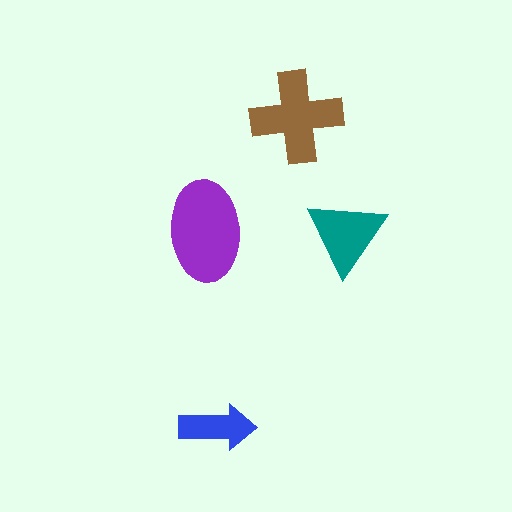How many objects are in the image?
There are 4 objects in the image.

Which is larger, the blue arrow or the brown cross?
The brown cross.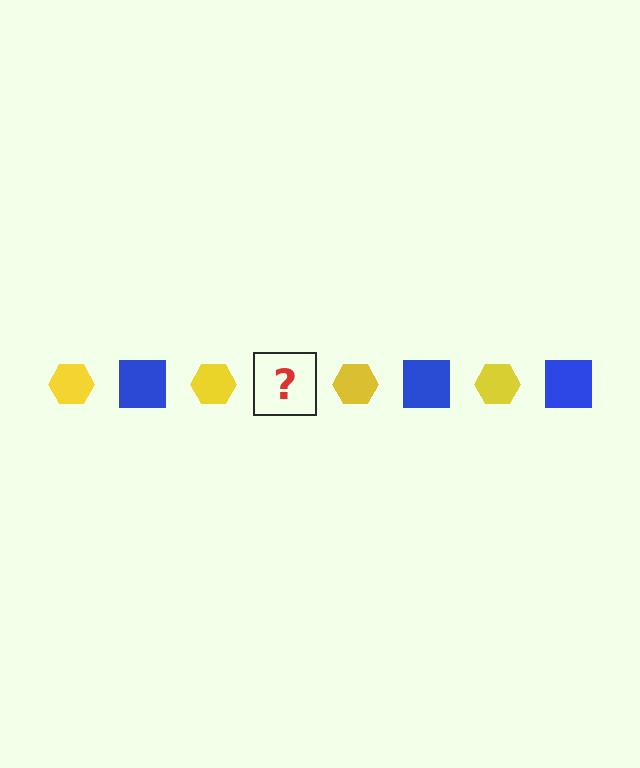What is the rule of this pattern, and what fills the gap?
The rule is that the pattern alternates between yellow hexagon and blue square. The gap should be filled with a blue square.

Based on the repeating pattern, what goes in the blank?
The blank should be a blue square.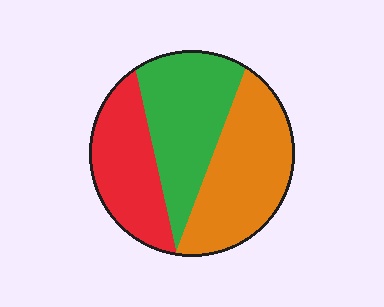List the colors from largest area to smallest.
From largest to smallest: orange, green, red.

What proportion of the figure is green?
Green covers about 35% of the figure.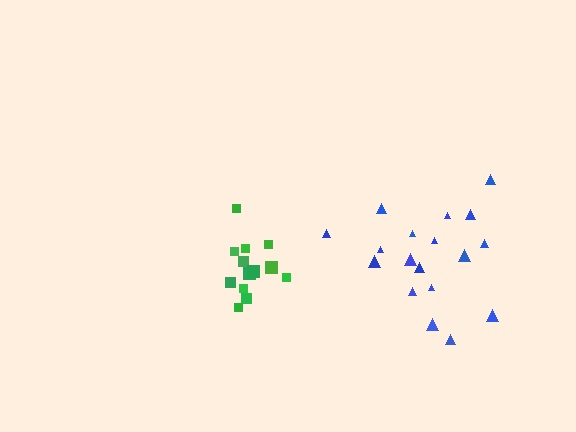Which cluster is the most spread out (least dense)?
Blue.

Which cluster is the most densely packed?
Green.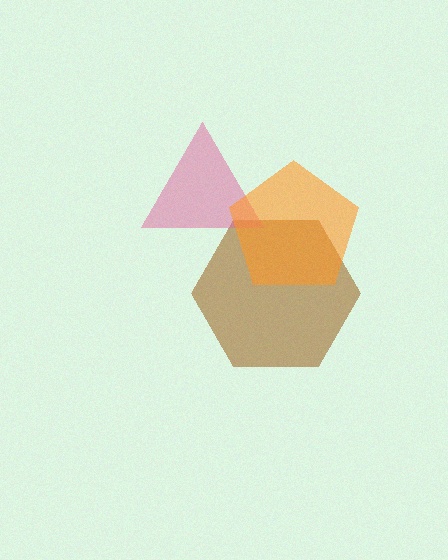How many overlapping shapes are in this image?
There are 3 overlapping shapes in the image.